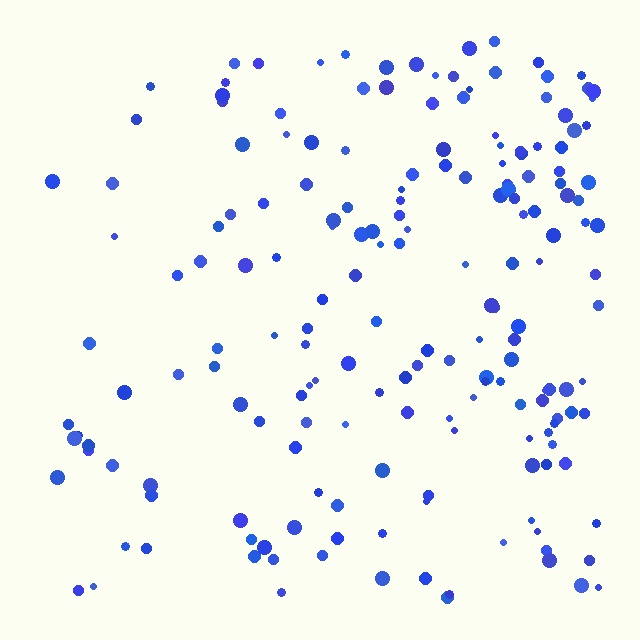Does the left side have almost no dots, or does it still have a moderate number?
Still a moderate number, just noticeably fewer than the right.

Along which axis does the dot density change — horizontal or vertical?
Horizontal.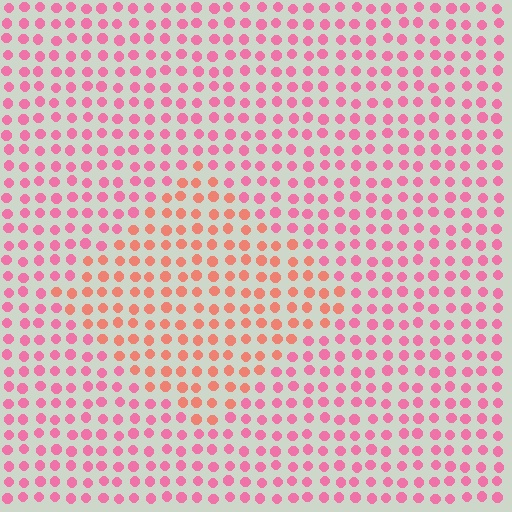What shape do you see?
I see a diamond.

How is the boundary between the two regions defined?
The boundary is defined purely by a slight shift in hue (about 33 degrees). Spacing, size, and orientation are identical on both sides.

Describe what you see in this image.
The image is filled with small pink elements in a uniform arrangement. A diamond-shaped region is visible where the elements are tinted to a slightly different hue, forming a subtle color boundary.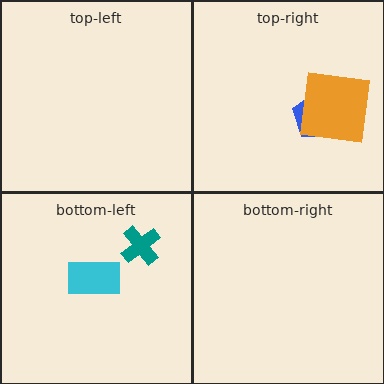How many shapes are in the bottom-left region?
2.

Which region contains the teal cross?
The bottom-left region.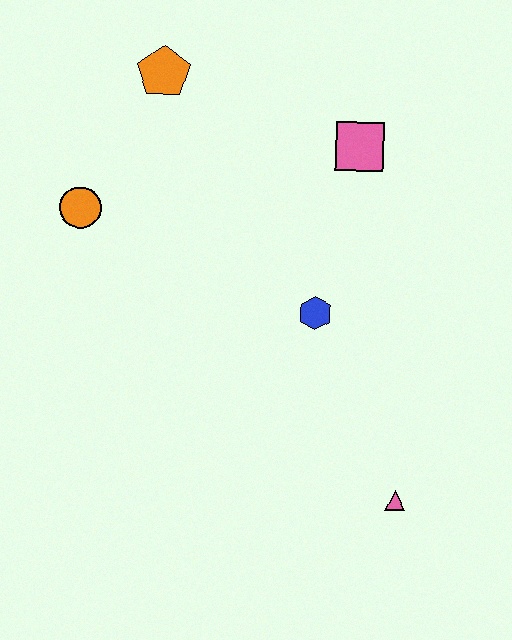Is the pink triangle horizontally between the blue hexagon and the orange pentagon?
No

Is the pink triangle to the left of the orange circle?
No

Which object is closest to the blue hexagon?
The pink square is closest to the blue hexagon.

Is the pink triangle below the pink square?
Yes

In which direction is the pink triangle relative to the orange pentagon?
The pink triangle is below the orange pentagon.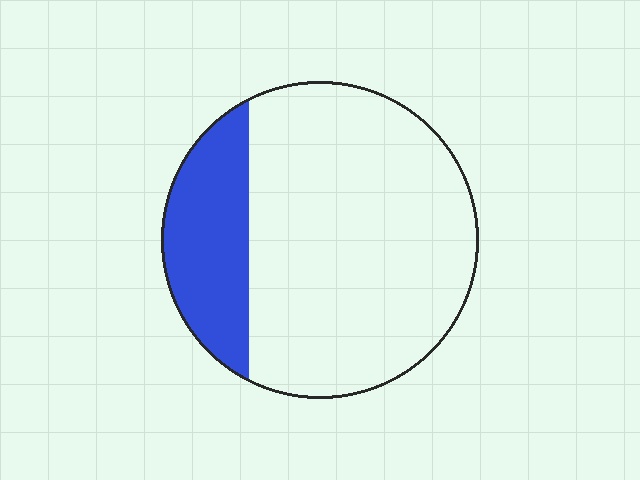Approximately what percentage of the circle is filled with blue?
Approximately 25%.